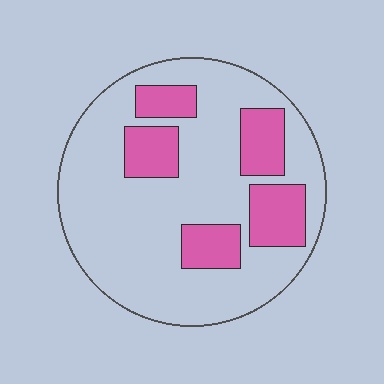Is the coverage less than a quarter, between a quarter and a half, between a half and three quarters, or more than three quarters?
Less than a quarter.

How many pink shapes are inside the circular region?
5.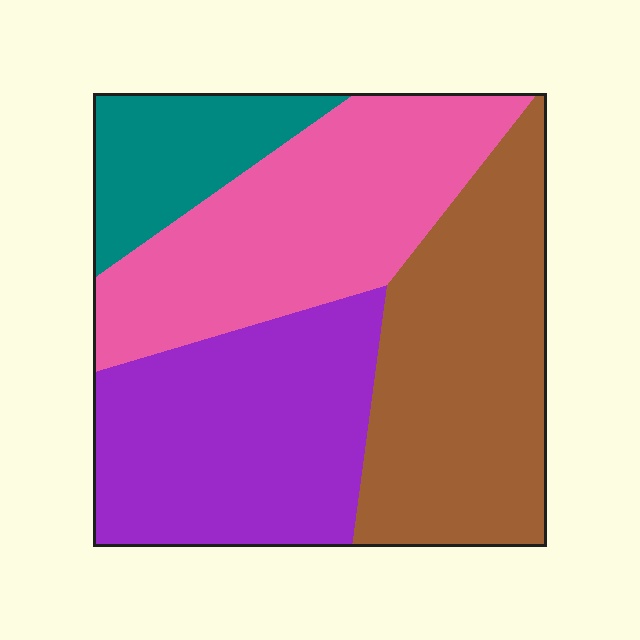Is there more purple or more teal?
Purple.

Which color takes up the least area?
Teal, at roughly 10%.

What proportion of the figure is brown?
Brown covers about 30% of the figure.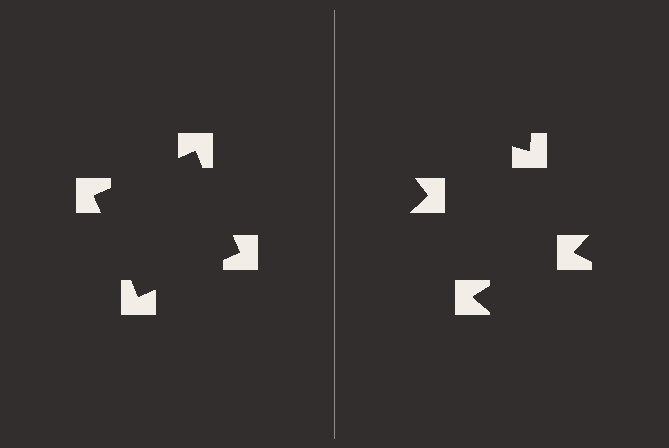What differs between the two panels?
The notched squares are positioned identically on both sides; only the wedge orientations differ. On the left they align to a square; on the right they are misaligned.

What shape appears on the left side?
An illusory square.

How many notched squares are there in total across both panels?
8 — 4 on each side.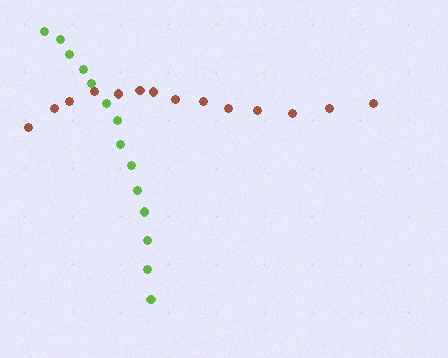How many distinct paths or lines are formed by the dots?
There are 2 distinct paths.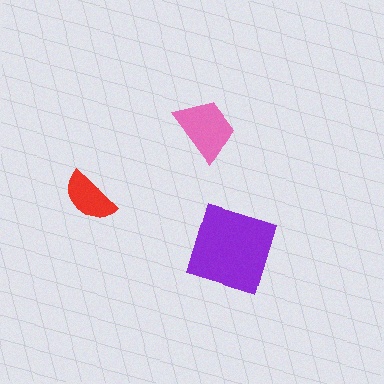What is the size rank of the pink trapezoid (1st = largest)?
2nd.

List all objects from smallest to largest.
The red semicircle, the pink trapezoid, the purple square.